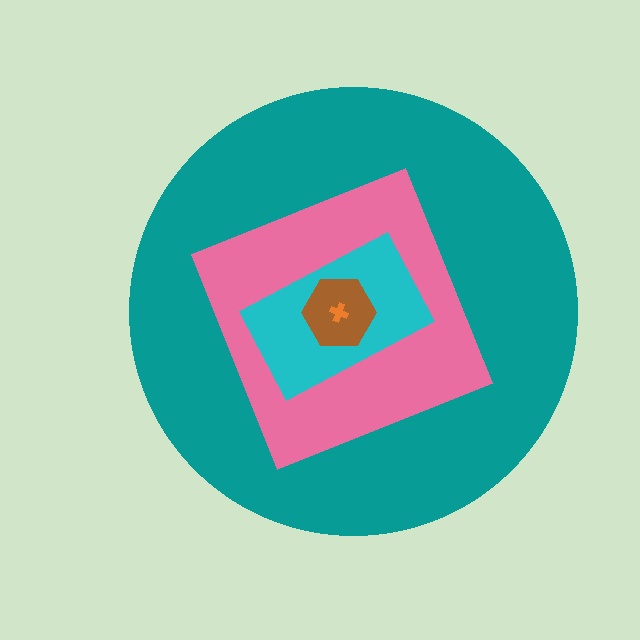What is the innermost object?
The orange cross.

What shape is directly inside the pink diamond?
The cyan rectangle.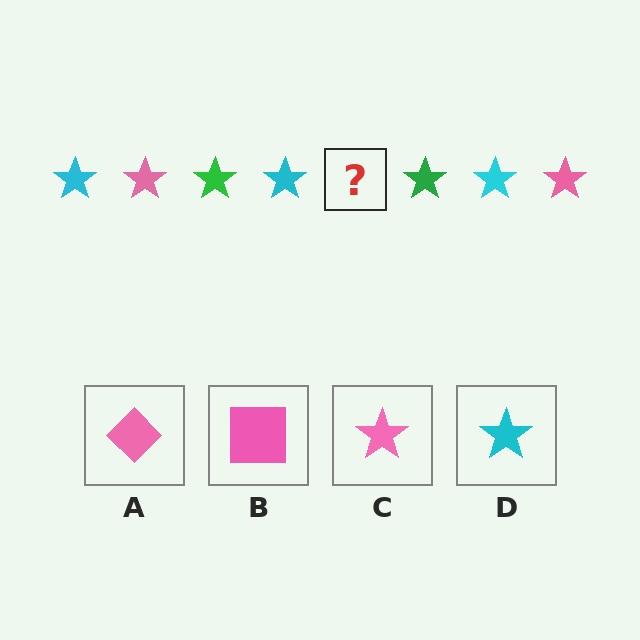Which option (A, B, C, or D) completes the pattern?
C.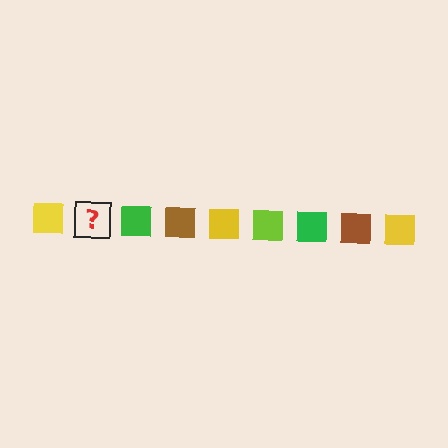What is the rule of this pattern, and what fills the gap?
The rule is that the pattern cycles through yellow, lime, green, brown squares. The gap should be filled with a lime square.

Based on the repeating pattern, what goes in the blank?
The blank should be a lime square.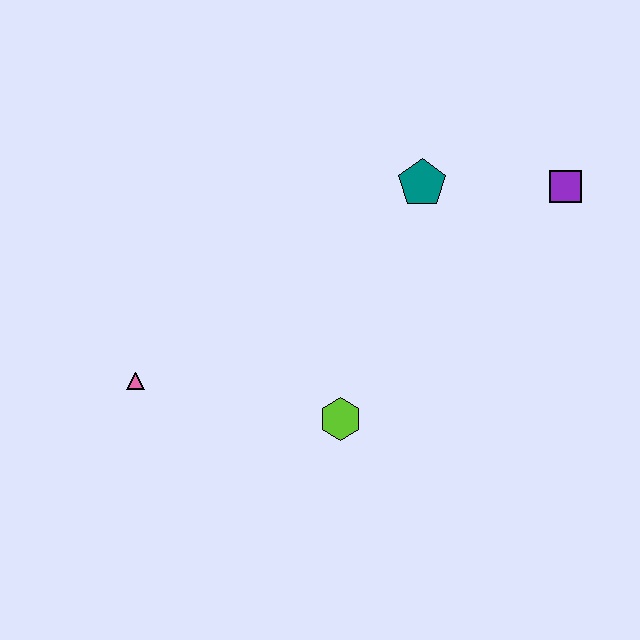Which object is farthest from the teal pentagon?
The pink triangle is farthest from the teal pentagon.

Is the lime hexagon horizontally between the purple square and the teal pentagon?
No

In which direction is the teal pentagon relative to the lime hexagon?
The teal pentagon is above the lime hexagon.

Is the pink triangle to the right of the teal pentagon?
No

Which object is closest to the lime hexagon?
The pink triangle is closest to the lime hexagon.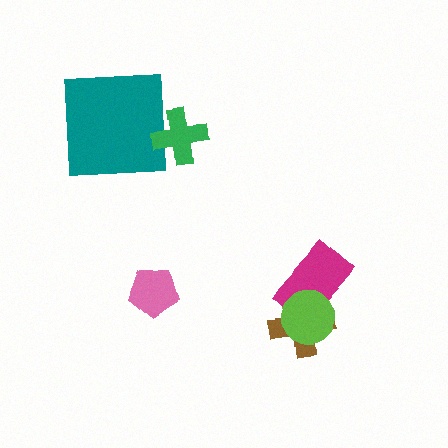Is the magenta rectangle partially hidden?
Yes, it is partially covered by another shape.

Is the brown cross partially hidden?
Yes, it is partially covered by another shape.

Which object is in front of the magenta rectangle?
The lime circle is in front of the magenta rectangle.